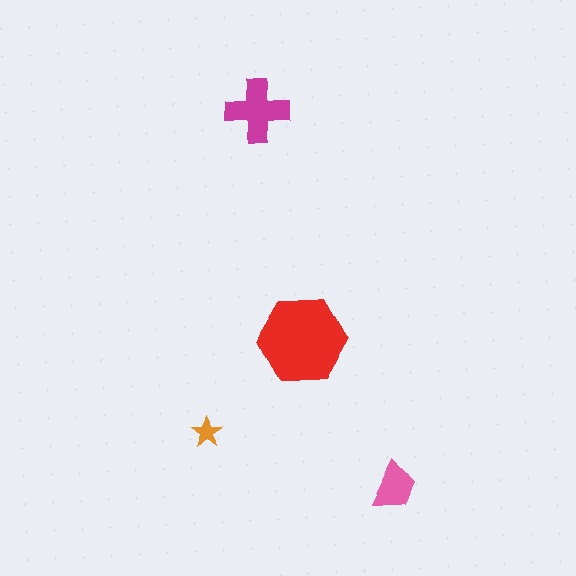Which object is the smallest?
The orange star.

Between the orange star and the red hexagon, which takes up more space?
The red hexagon.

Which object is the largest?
The red hexagon.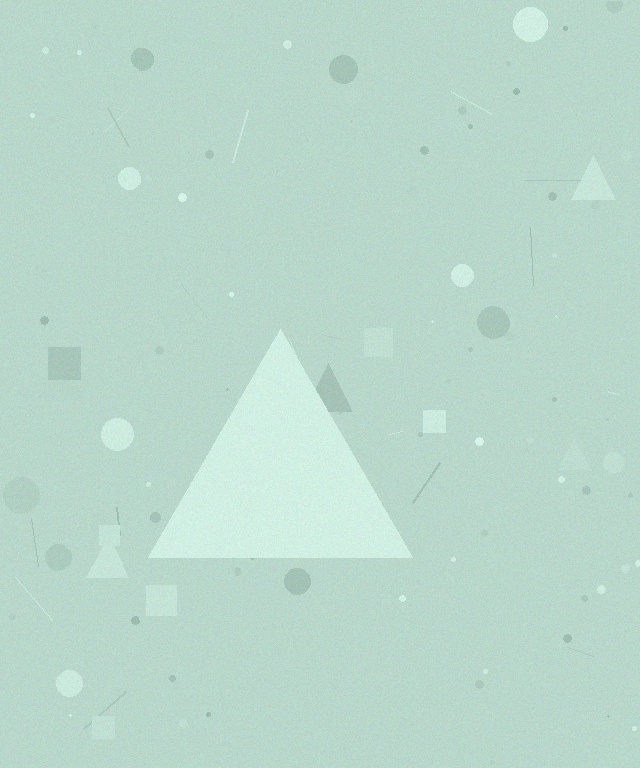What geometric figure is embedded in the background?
A triangle is embedded in the background.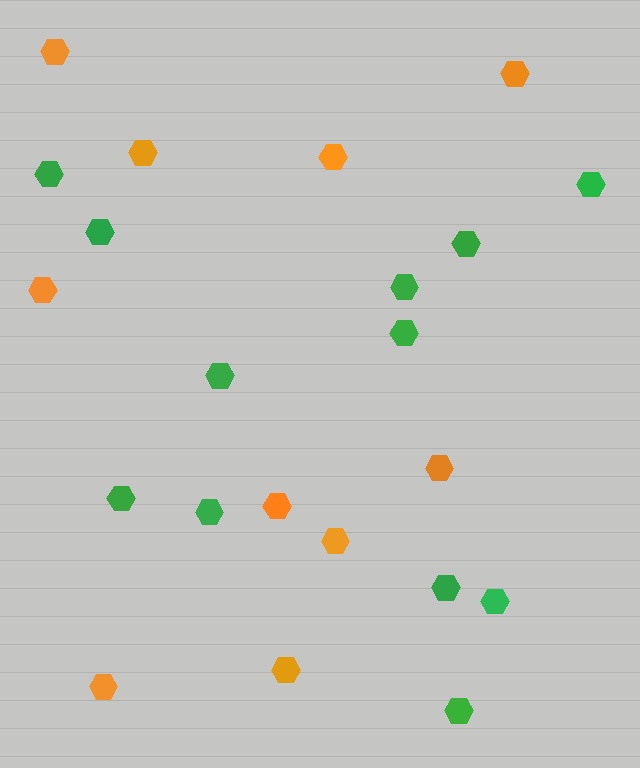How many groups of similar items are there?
There are 2 groups: one group of orange hexagons (10) and one group of green hexagons (12).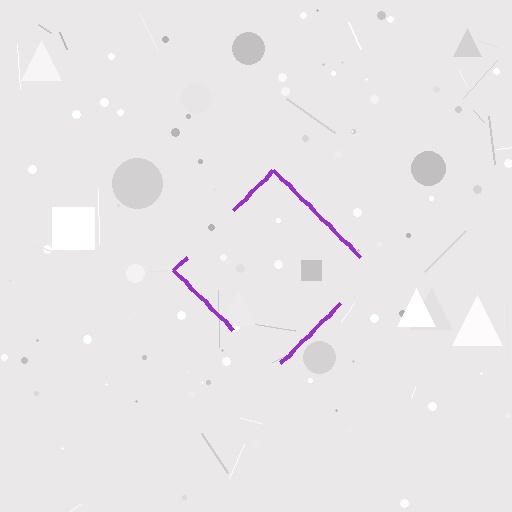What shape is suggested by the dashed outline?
The dashed outline suggests a diamond.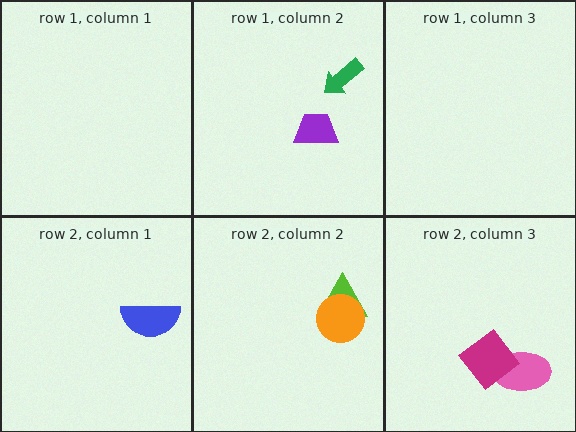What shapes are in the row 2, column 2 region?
The lime triangle, the orange circle.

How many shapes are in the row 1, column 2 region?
2.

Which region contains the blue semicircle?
The row 2, column 1 region.